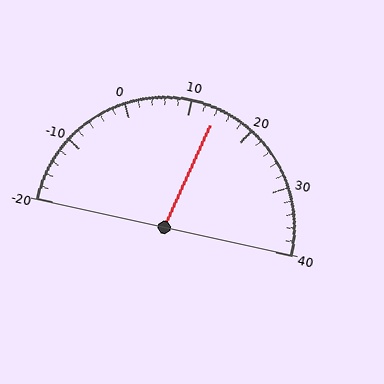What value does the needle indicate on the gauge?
The needle indicates approximately 14.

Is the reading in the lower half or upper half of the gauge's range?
The reading is in the upper half of the range (-20 to 40).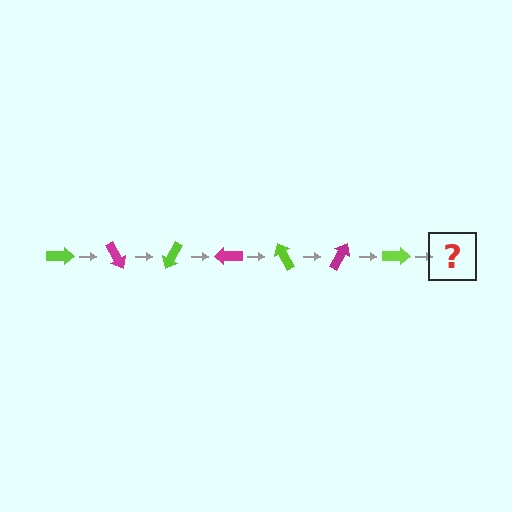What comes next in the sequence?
The next element should be a magenta arrow, rotated 420 degrees from the start.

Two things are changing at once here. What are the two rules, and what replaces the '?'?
The two rules are that it rotates 60 degrees each step and the color cycles through lime and magenta. The '?' should be a magenta arrow, rotated 420 degrees from the start.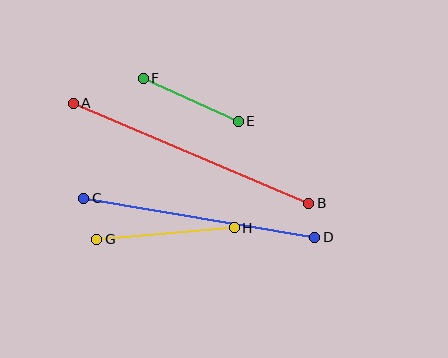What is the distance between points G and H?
The distance is approximately 138 pixels.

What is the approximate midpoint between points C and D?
The midpoint is at approximately (199, 218) pixels.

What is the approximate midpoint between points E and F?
The midpoint is at approximately (191, 100) pixels.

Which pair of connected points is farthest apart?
Points A and B are farthest apart.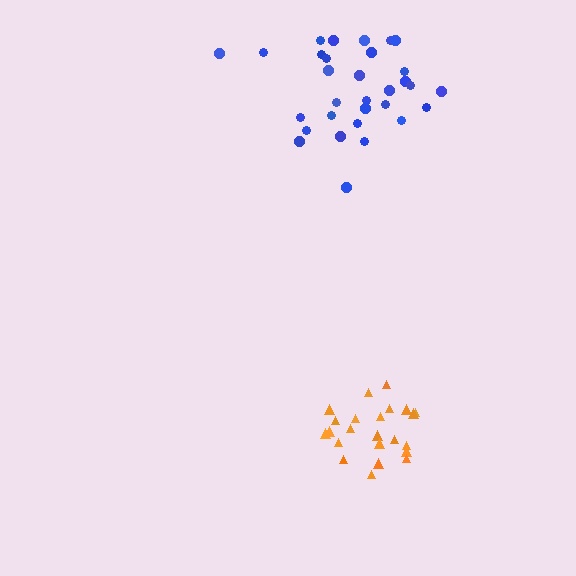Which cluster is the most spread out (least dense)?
Blue.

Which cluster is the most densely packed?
Orange.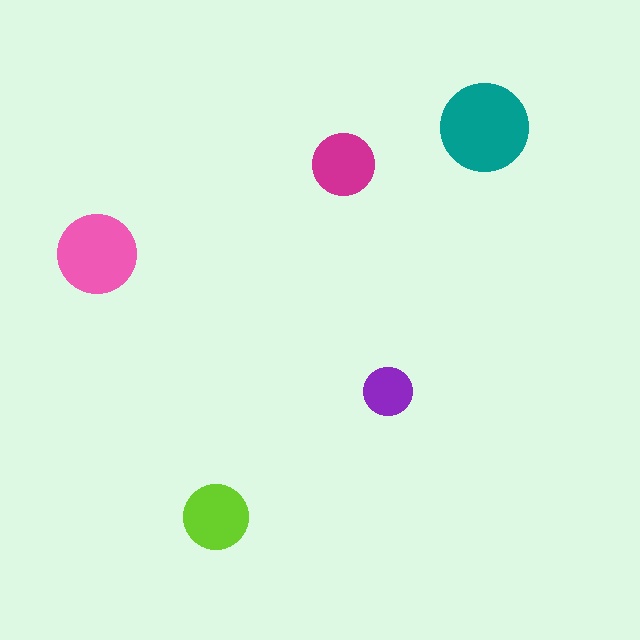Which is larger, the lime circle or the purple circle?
The lime one.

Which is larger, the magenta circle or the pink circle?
The pink one.